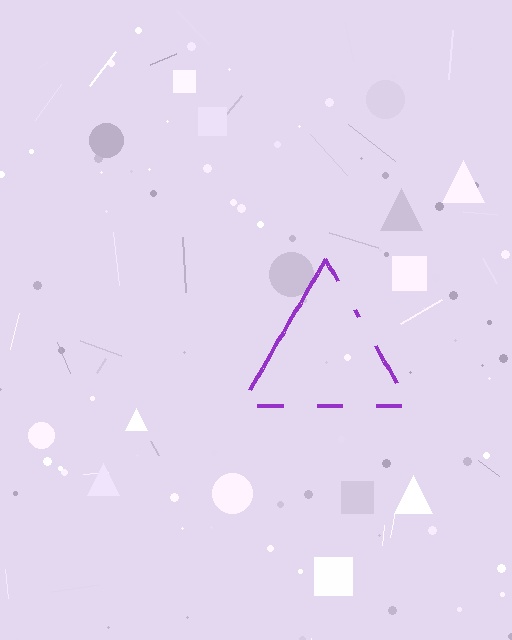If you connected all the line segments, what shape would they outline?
They would outline a triangle.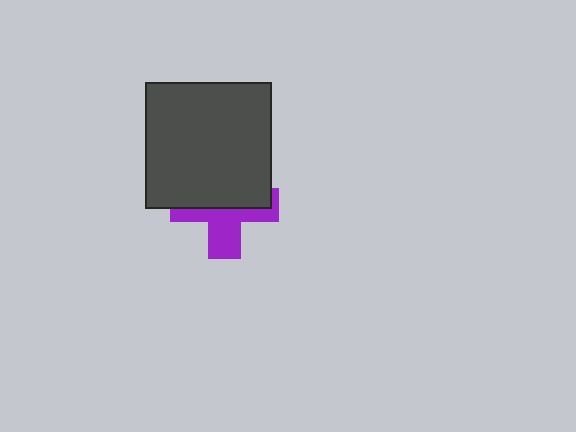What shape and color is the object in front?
The object in front is a dark gray square.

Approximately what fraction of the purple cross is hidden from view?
Roughly 55% of the purple cross is hidden behind the dark gray square.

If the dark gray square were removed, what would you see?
You would see the complete purple cross.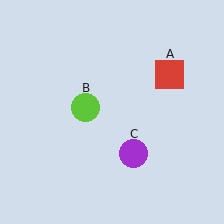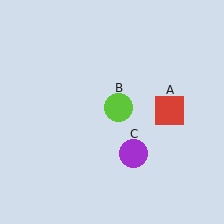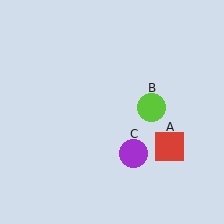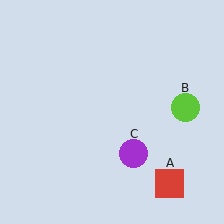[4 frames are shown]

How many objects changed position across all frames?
2 objects changed position: red square (object A), lime circle (object B).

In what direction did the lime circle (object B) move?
The lime circle (object B) moved right.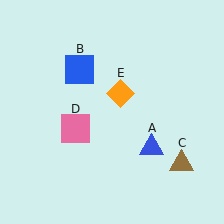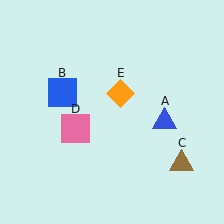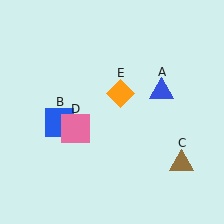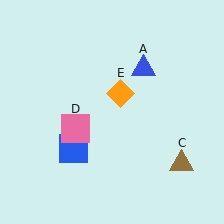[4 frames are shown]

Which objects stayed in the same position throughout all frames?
Brown triangle (object C) and pink square (object D) and orange diamond (object E) remained stationary.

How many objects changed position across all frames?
2 objects changed position: blue triangle (object A), blue square (object B).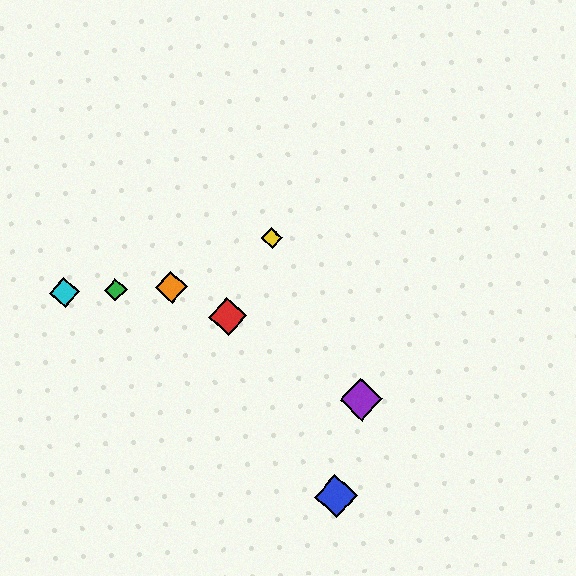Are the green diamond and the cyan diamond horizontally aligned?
Yes, both are at y≈290.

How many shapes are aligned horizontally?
3 shapes (the green diamond, the orange diamond, the cyan diamond) are aligned horizontally.